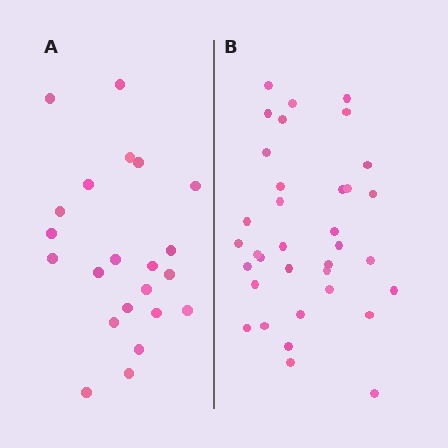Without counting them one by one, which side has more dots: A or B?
Region B (the right region) has more dots.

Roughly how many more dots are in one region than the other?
Region B has approximately 15 more dots than region A.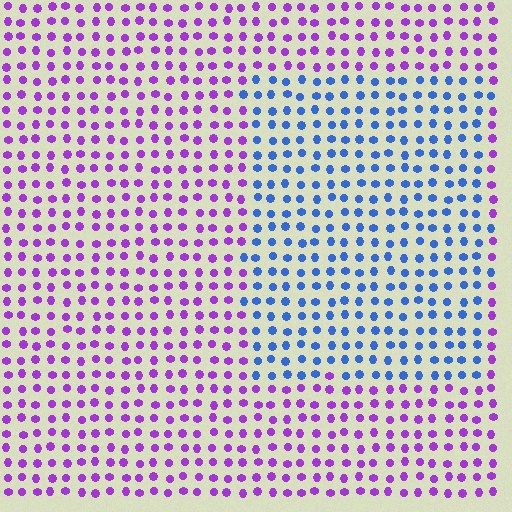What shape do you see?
I see a rectangle.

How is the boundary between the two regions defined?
The boundary is defined purely by a slight shift in hue (about 62 degrees). Spacing, size, and orientation are identical on both sides.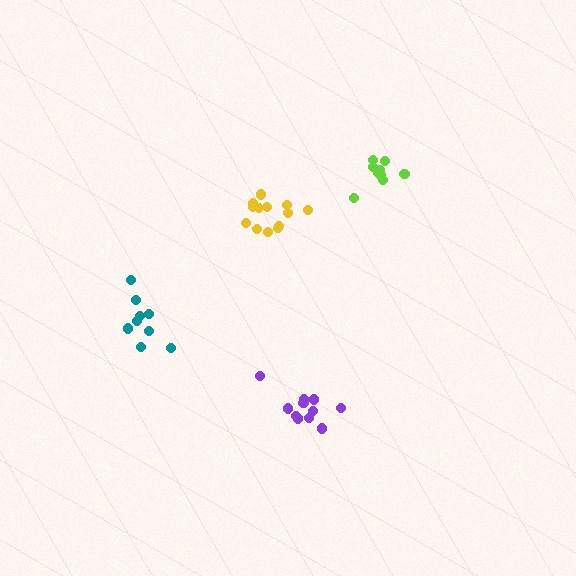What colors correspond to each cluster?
The clusters are colored: lime, purple, yellow, teal.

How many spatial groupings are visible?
There are 4 spatial groupings.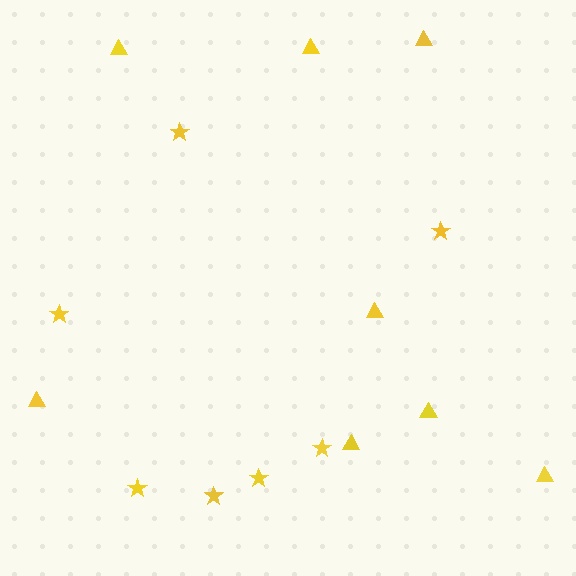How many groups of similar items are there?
There are 2 groups: one group of triangles (8) and one group of stars (7).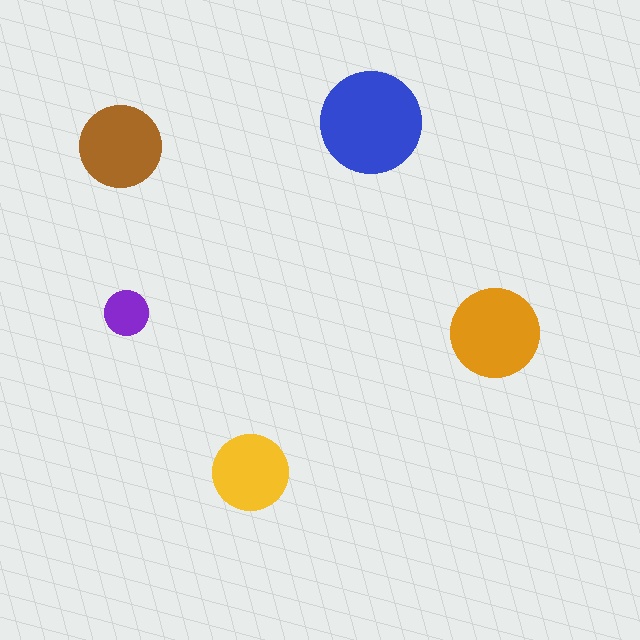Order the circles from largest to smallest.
the blue one, the orange one, the brown one, the yellow one, the purple one.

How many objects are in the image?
There are 5 objects in the image.